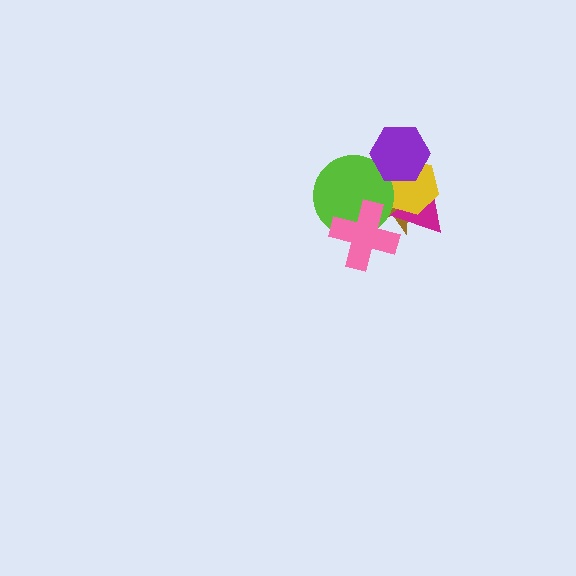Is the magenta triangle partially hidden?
Yes, it is partially covered by another shape.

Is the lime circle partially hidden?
Yes, it is partially covered by another shape.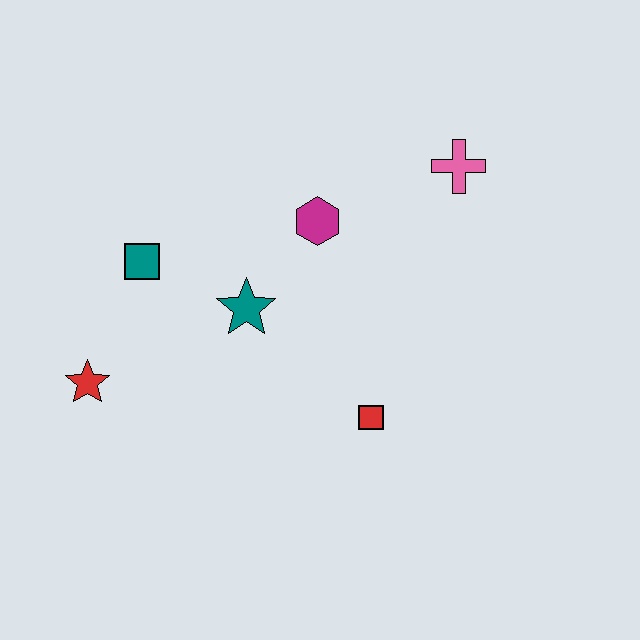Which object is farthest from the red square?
The red star is farthest from the red square.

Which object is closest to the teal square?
The teal star is closest to the teal square.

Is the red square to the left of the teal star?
No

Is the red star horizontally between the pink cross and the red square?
No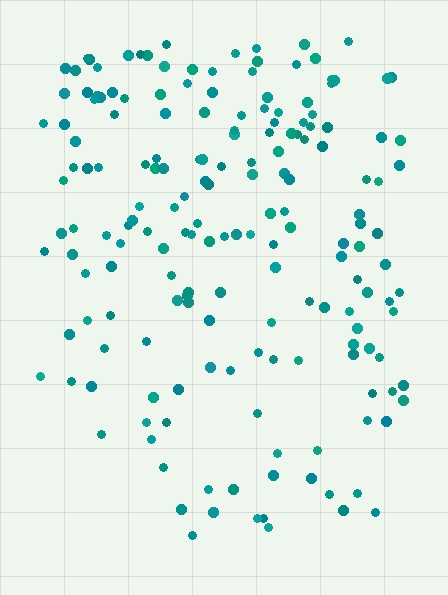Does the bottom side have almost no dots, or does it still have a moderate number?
Still a moderate number, just noticeably fewer than the top.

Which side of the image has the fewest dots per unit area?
The bottom.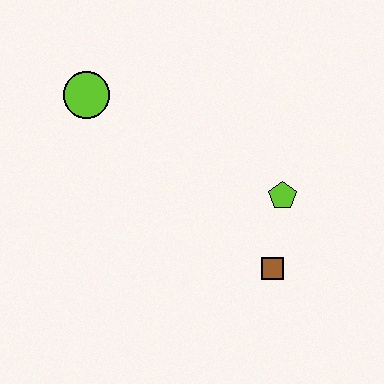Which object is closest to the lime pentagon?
The brown square is closest to the lime pentagon.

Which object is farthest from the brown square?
The lime circle is farthest from the brown square.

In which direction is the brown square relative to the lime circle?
The brown square is to the right of the lime circle.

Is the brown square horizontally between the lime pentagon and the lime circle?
Yes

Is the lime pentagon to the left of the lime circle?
No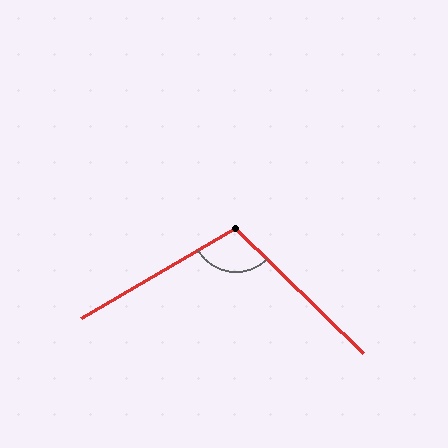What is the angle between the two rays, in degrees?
Approximately 105 degrees.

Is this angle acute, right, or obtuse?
It is obtuse.